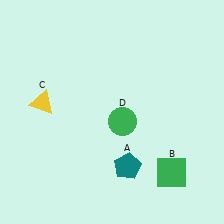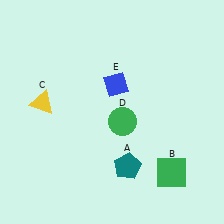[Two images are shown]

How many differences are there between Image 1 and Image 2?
There is 1 difference between the two images.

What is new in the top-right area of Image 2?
A blue diamond (E) was added in the top-right area of Image 2.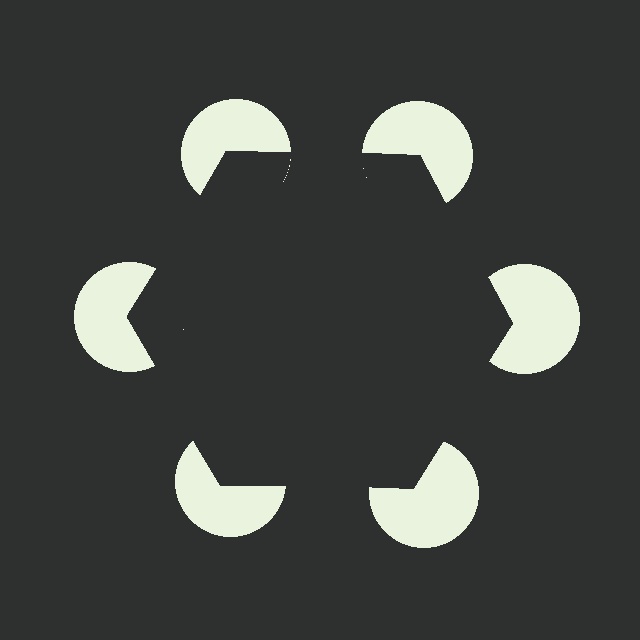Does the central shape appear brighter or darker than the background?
It typically appears slightly darker than the background, even though no actual brightness change is drawn.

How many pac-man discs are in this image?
There are 6 — one at each vertex of the illusory hexagon.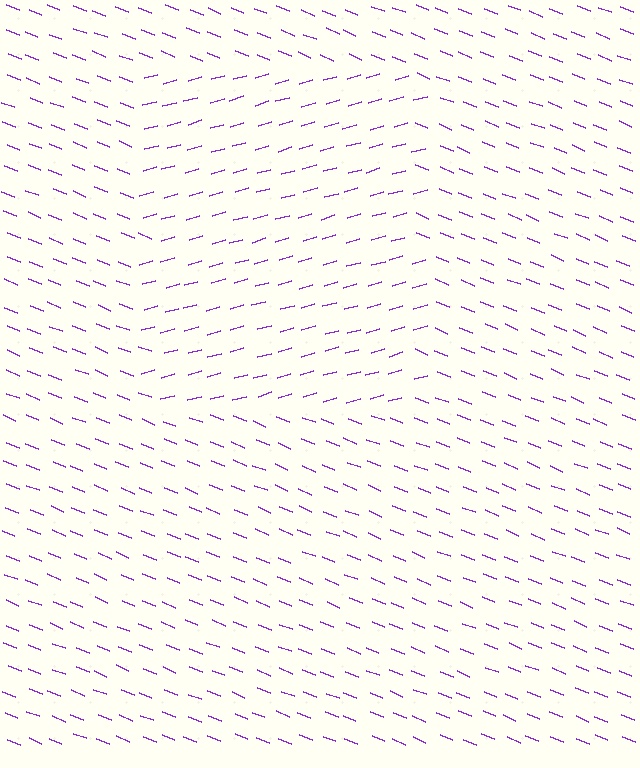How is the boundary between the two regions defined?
The boundary is defined purely by a change in line orientation (approximately 37 degrees difference). All lines are the same color and thickness.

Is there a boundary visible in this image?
Yes, there is a texture boundary formed by a change in line orientation.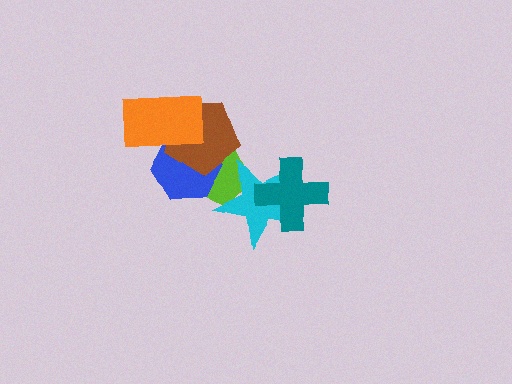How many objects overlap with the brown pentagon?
3 objects overlap with the brown pentagon.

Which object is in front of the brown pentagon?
The orange rectangle is in front of the brown pentagon.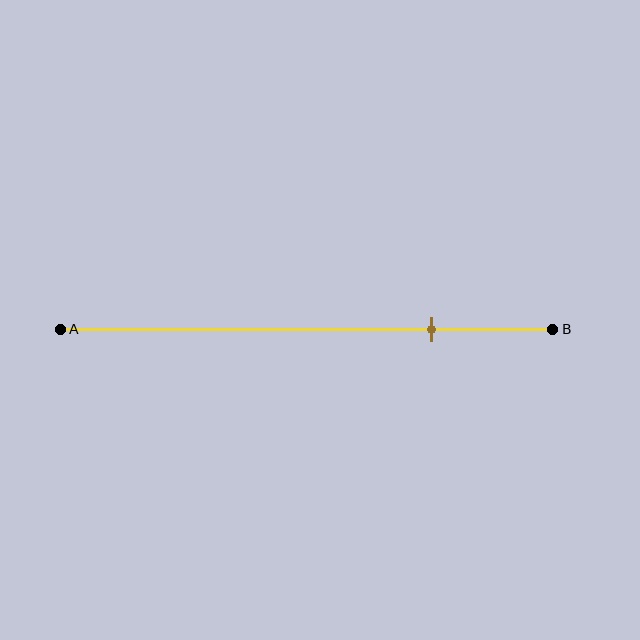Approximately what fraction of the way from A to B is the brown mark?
The brown mark is approximately 75% of the way from A to B.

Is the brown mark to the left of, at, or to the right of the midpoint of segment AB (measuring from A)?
The brown mark is to the right of the midpoint of segment AB.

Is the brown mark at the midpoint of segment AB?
No, the mark is at about 75% from A, not at the 50% midpoint.